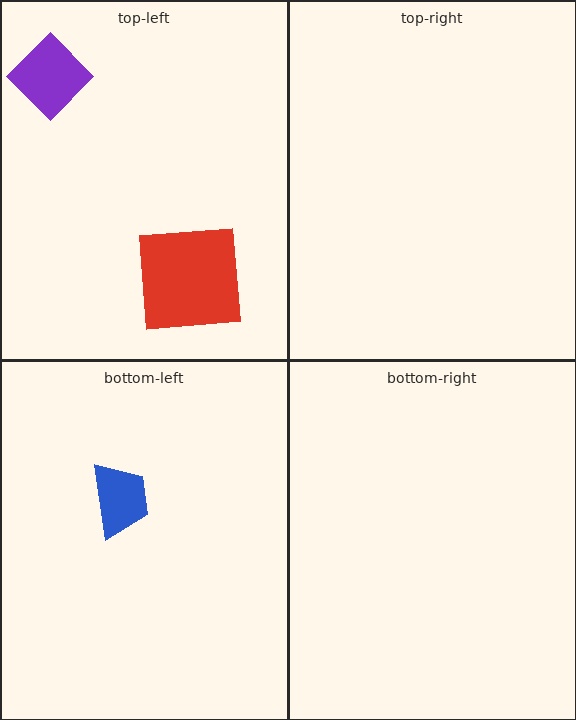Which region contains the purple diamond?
The top-left region.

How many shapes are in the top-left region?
2.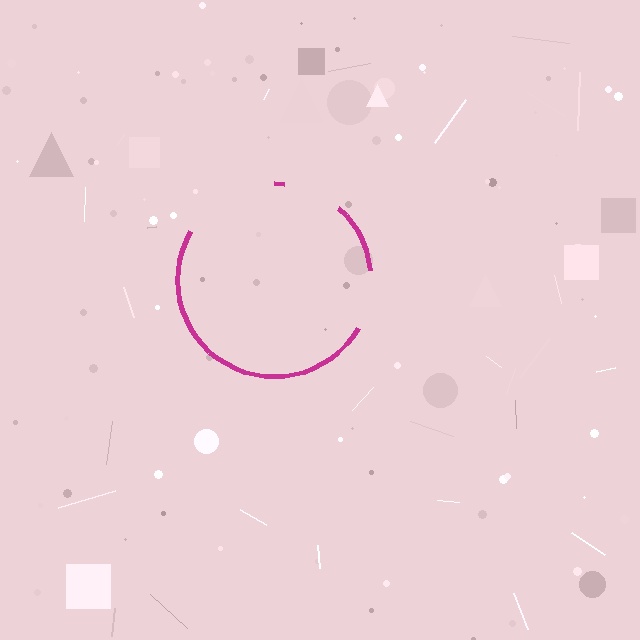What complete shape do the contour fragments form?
The contour fragments form a circle.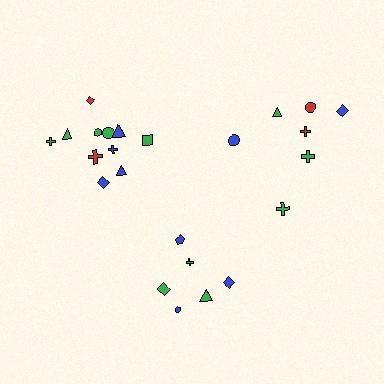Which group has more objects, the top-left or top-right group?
The top-left group.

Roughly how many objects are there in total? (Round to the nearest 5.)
Roughly 25 objects in total.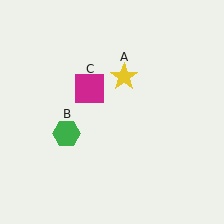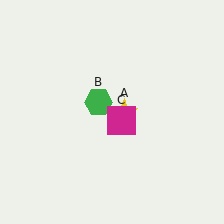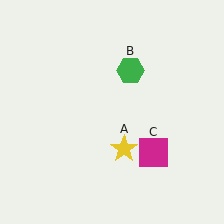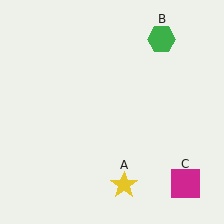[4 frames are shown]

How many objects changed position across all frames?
3 objects changed position: yellow star (object A), green hexagon (object B), magenta square (object C).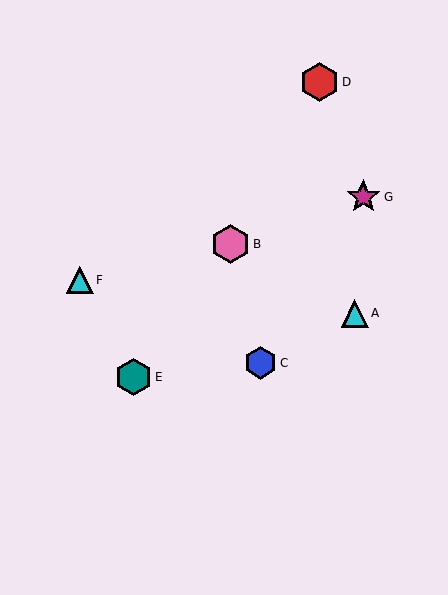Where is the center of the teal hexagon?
The center of the teal hexagon is at (134, 377).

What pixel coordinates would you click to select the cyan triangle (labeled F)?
Click at (80, 280) to select the cyan triangle F.